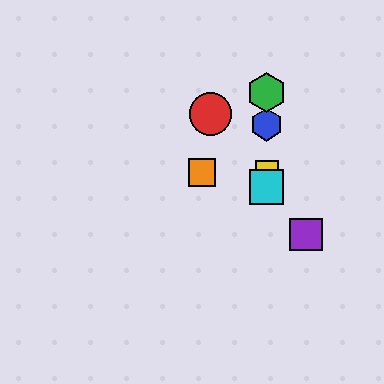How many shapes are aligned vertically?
4 shapes (the blue hexagon, the green hexagon, the yellow square, the cyan square) are aligned vertically.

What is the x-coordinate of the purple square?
The purple square is at x≈306.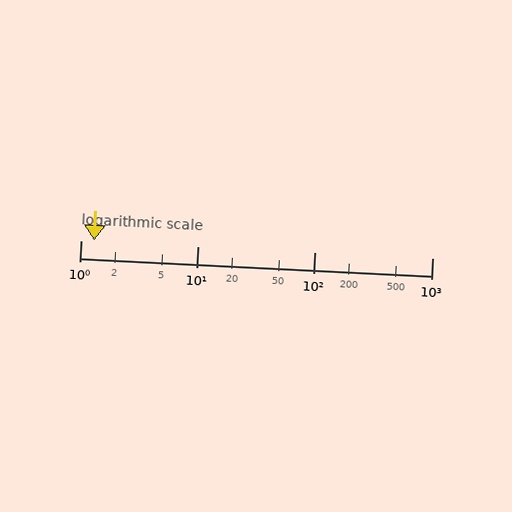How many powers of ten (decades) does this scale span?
The scale spans 3 decades, from 1 to 1000.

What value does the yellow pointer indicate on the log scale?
The pointer indicates approximately 1.3.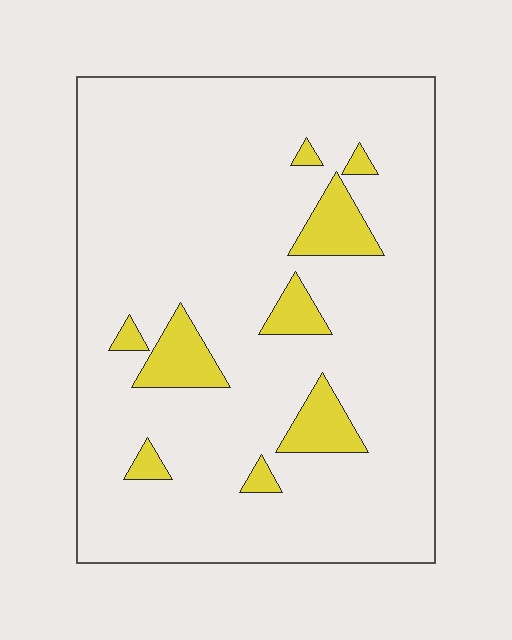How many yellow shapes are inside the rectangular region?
9.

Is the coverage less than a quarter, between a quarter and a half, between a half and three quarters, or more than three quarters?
Less than a quarter.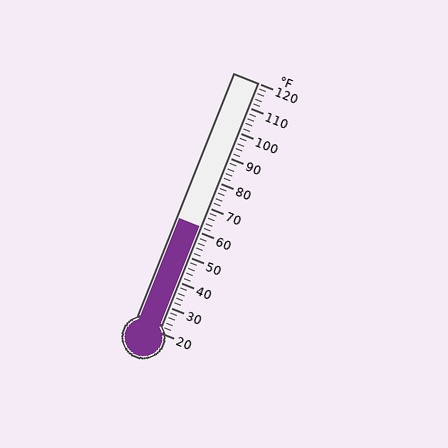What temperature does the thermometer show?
The thermometer shows approximately 62°F.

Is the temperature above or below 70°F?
The temperature is below 70°F.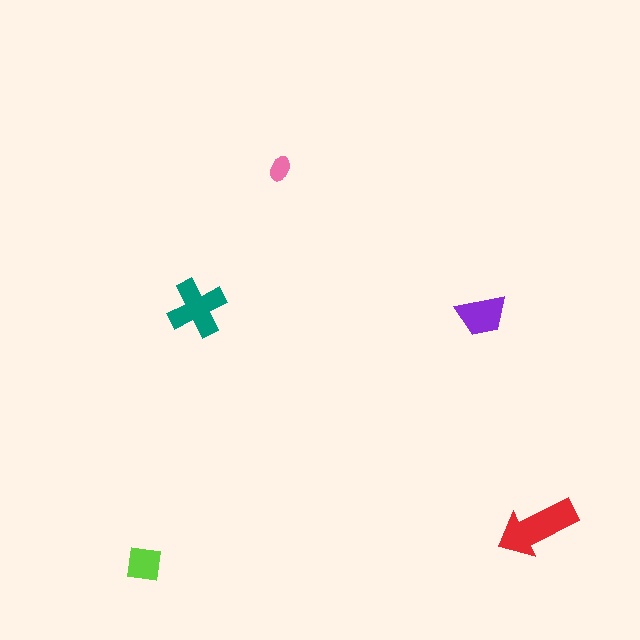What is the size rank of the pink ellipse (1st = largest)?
5th.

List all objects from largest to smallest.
The red arrow, the teal cross, the purple trapezoid, the lime square, the pink ellipse.